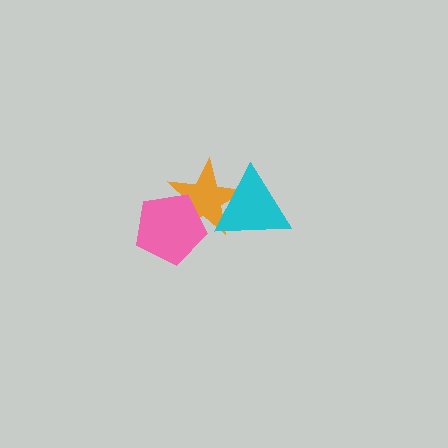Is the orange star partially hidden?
Yes, it is partially covered by another shape.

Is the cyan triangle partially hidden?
No, no other shape covers it.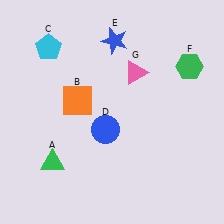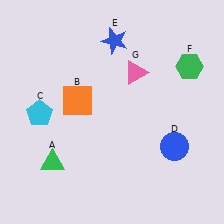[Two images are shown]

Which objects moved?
The objects that moved are: the cyan pentagon (C), the blue circle (D).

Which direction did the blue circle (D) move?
The blue circle (D) moved right.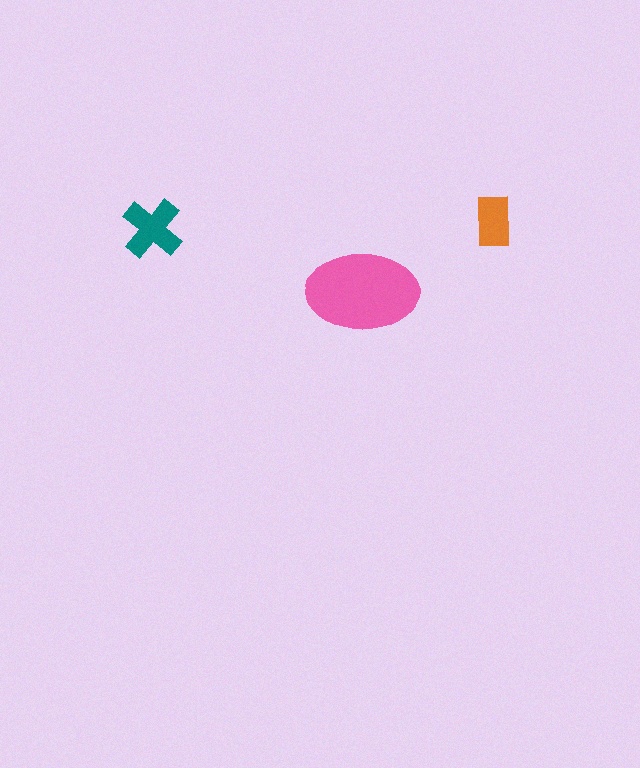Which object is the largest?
The pink ellipse.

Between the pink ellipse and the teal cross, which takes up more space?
The pink ellipse.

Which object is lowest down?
The pink ellipse is bottommost.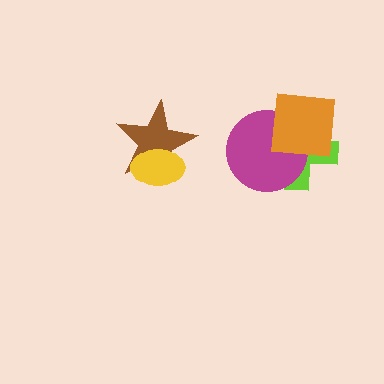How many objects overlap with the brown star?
1 object overlaps with the brown star.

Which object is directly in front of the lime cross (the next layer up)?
The magenta circle is directly in front of the lime cross.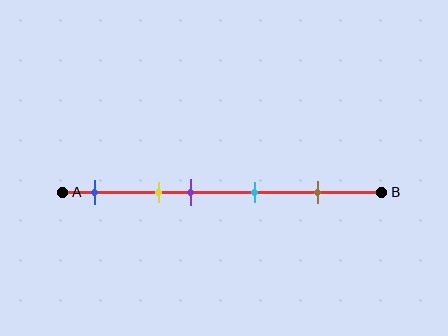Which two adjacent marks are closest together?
The yellow and purple marks are the closest adjacent pair.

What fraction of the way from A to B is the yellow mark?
The yellow mark is approximately 30% (0.3) of the way from A to B.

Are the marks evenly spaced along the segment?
No, the marks are not evenly spaced.